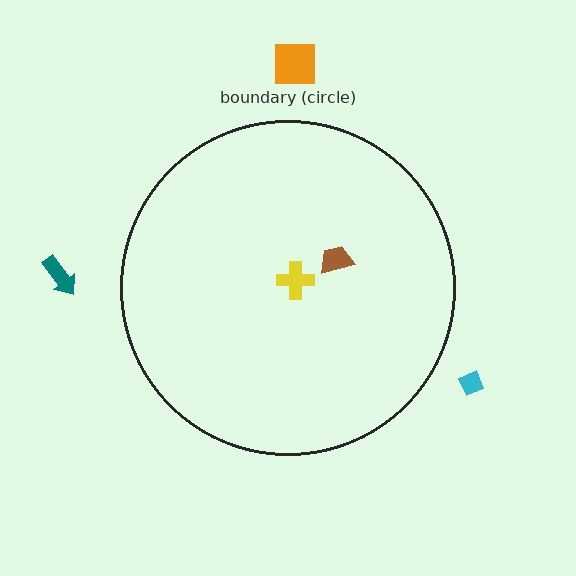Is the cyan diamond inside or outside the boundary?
Outside.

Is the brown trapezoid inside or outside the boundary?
Inside.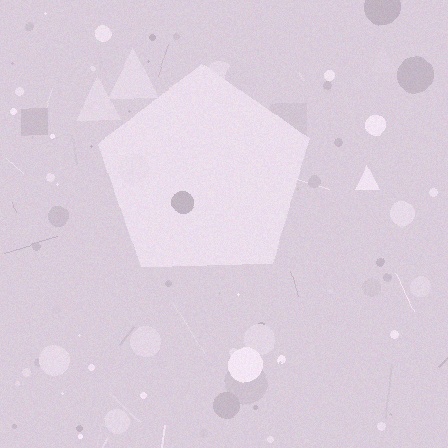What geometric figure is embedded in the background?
A pentagon is embedded in the background.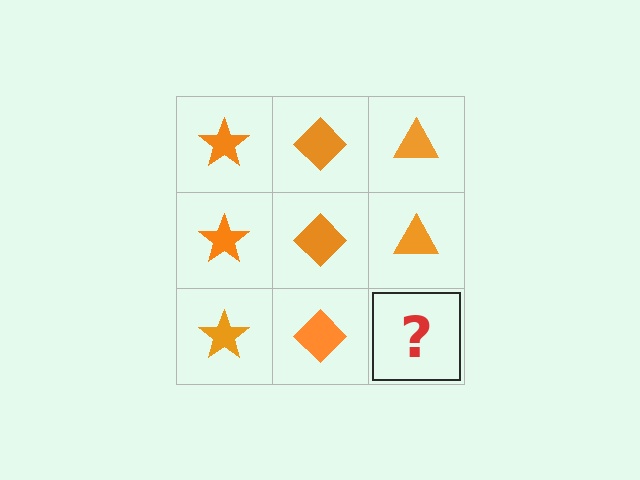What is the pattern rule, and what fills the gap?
The rule is that each column has a consistent shape. The gap should be filled with an orange triangle.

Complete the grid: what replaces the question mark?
The question mark should be replaced with an orange triangle.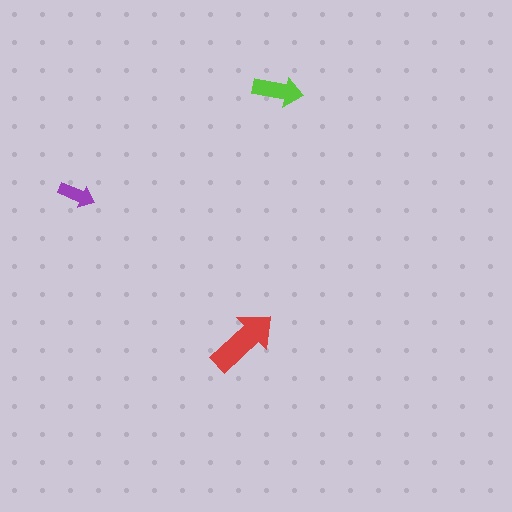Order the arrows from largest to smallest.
the red one, the lime one, the purple one.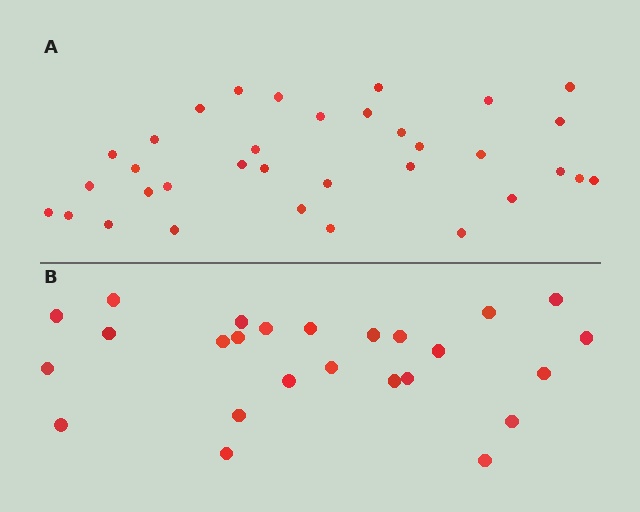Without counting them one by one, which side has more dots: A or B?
Region A (the top region) has more dots.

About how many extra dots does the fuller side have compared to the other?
Region A has roughly 8 or so more dots than region B.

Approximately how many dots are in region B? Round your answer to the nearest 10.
About 20 dots. (The exact count is 25, which rounds to 20.)